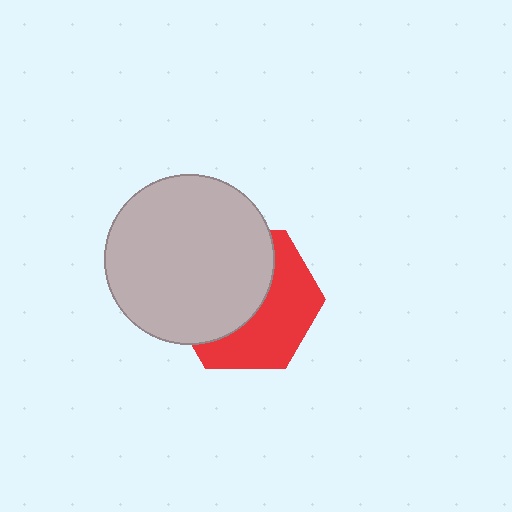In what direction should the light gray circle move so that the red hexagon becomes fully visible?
The light gray circle should move toward the upper-left. That is the shortest direction to clear the overlap and leave the red hexagon fully visible.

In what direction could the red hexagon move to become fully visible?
The red hexagon could move toward the lower-right. That would shift it out from behind the light gray circle entirely.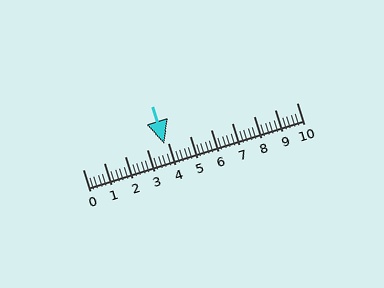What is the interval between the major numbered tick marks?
The major tick marks are spaced 1 units apart.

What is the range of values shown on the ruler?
The ruler shows values from 0 to 10.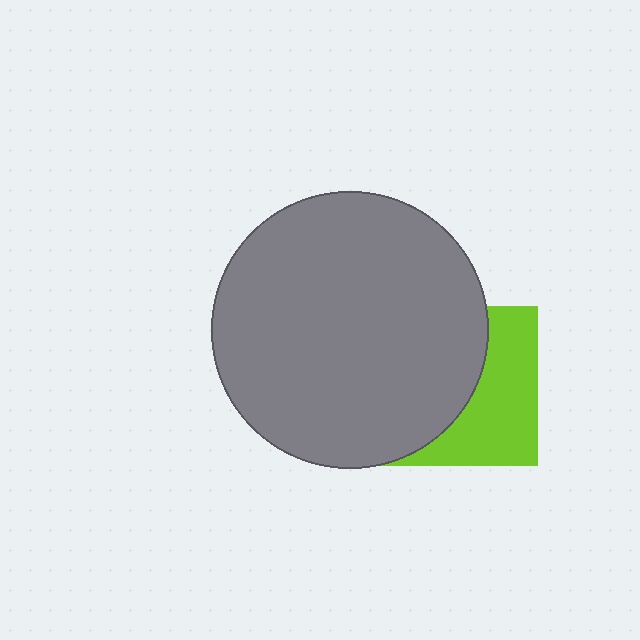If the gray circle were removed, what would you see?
You would see the complete lime square.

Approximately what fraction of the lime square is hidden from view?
Roughly 55% of the lime square is hidden behind the gray circle.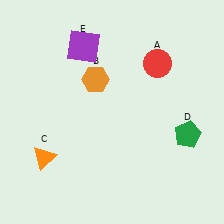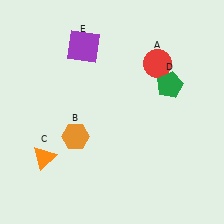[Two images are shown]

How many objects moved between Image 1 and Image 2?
2 objects moved between the two images.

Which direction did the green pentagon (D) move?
The green pentagon (D) moved up.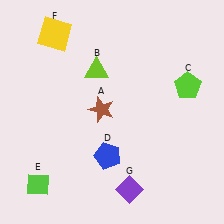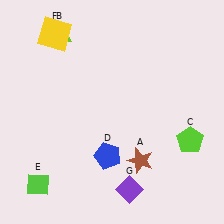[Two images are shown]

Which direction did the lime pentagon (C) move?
The lime pentagon (C) moved down.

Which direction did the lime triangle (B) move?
The lime triangle (B) moved left.